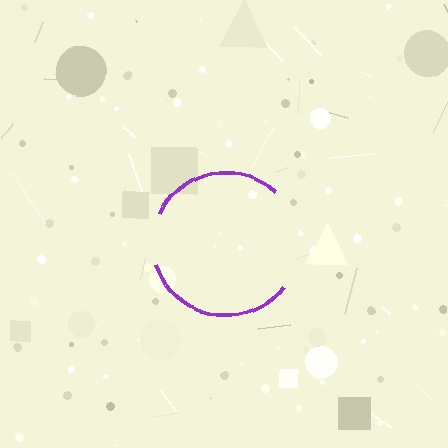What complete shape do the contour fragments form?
The contour fragments form a circle.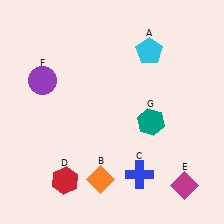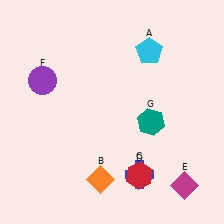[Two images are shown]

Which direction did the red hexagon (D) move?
The red hexagon (D) moved right.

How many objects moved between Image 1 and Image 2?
1 object moved between the two images.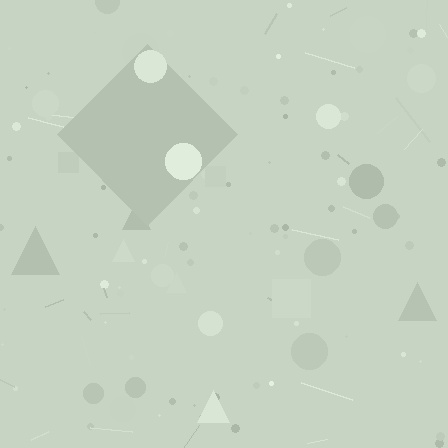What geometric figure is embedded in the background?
A diamond is embedded in the background.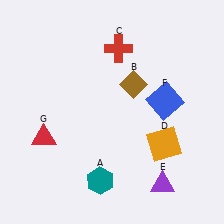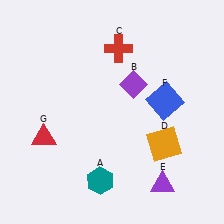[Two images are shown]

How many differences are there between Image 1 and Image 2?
There is 1 difference between the two images.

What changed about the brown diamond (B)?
In Image 1, B is brown. In Image 2, it changed to purple.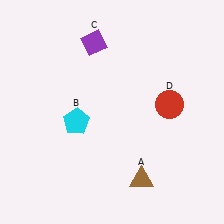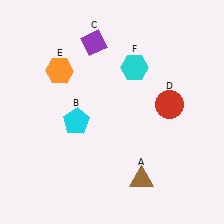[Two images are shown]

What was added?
An orange hexagon (E), a cyan hexagon (F) were added in Image 2.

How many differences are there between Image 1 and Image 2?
There are 2 differences between the two images.